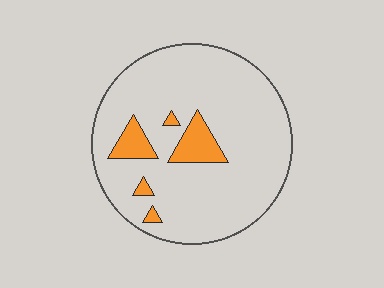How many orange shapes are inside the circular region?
5.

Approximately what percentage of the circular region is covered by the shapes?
Approximately 10%.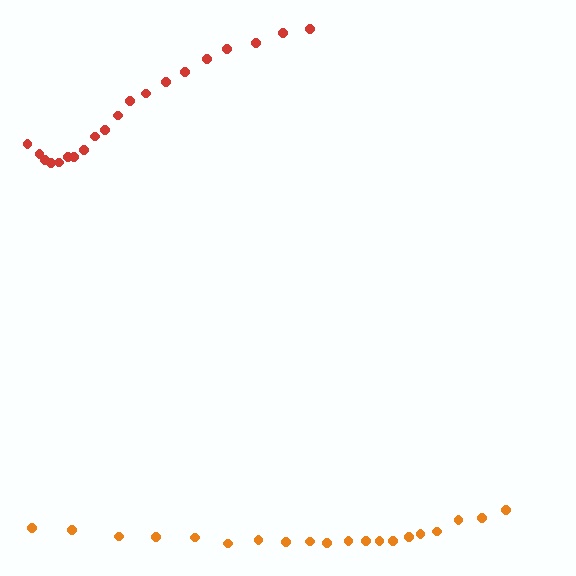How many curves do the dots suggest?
There are 2 distinct paths.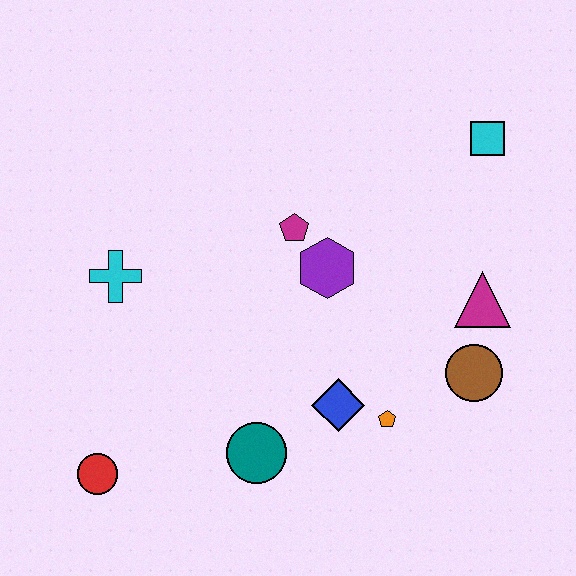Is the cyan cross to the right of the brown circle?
No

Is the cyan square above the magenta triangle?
Yes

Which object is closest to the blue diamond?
The orange pentagon is closest to the blue diamond.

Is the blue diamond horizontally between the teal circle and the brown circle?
Yes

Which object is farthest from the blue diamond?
The cyan square is farthest from the blue diamond.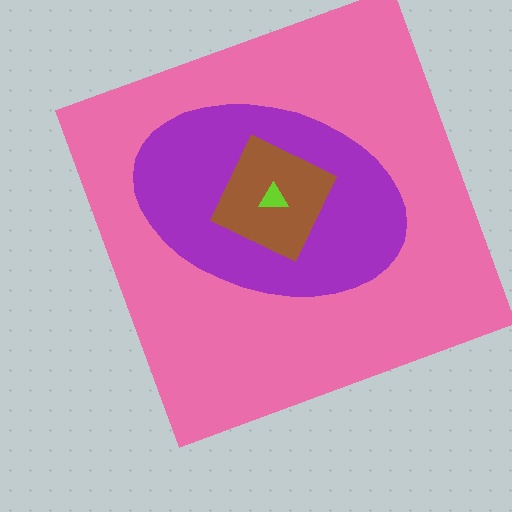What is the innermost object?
The lime triangle.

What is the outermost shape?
The pink square.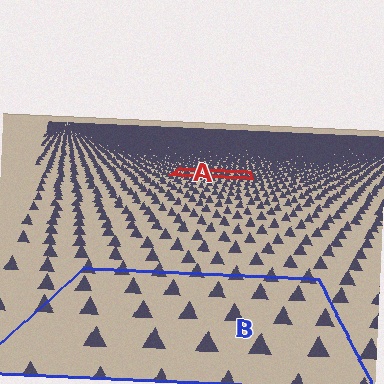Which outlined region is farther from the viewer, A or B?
Region A is farther from the viewer — the texture elements inside it appear smaller and more densely packed.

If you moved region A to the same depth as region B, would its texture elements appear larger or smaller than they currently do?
They would appear larger. At a closer depth, the same texture elements are projected at a bigger on-screen size.